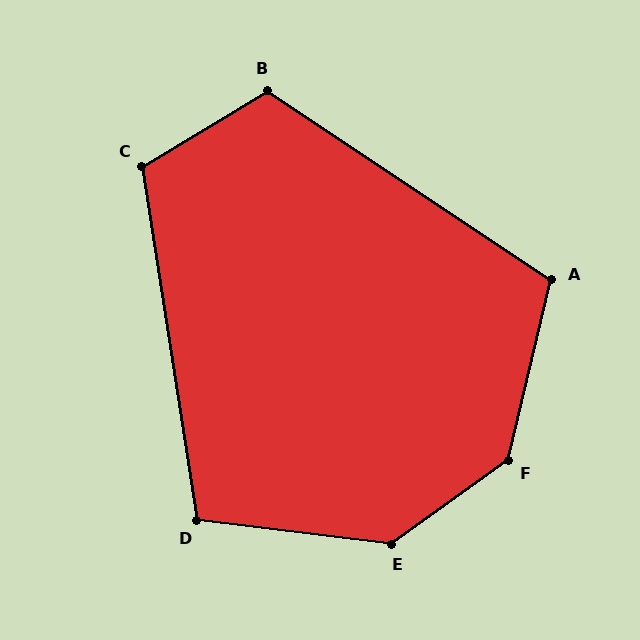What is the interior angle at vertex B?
Approximately 115 degrees (obtuse).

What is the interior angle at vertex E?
Approximately 138 degrees (obtuse).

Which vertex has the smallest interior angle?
D, at approximately 106 degrees.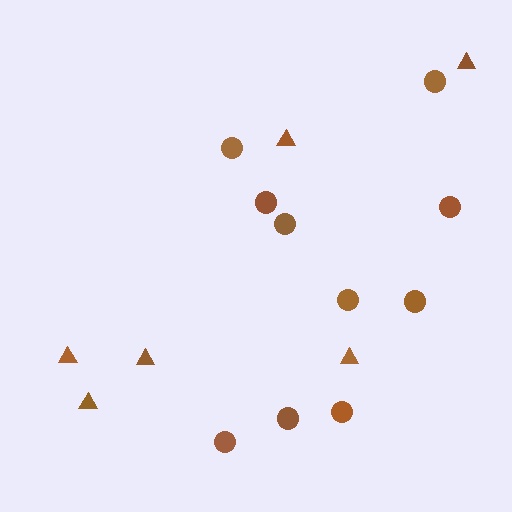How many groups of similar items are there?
There are 2 groups: one group of triangles (6) and one group of circles (10).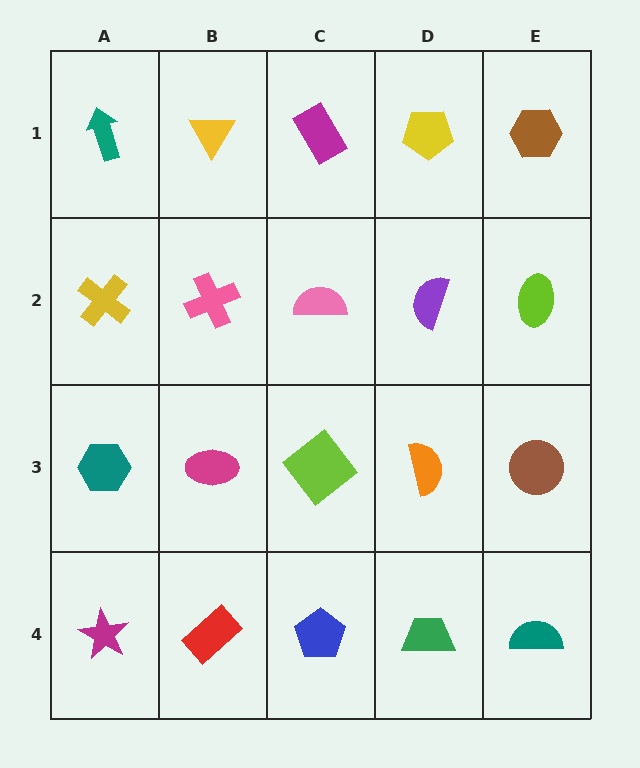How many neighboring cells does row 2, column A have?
3.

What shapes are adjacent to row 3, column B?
A pink cross (row 2, column B), a red rectangle (row 4, column B), a teal hexagon (row 3, column A), a lime diamond (row 3, column C).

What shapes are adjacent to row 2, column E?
A brown hexagon (row 1, column E), a brown circle (row 3, column E), a purple semicircle (row 2, column D).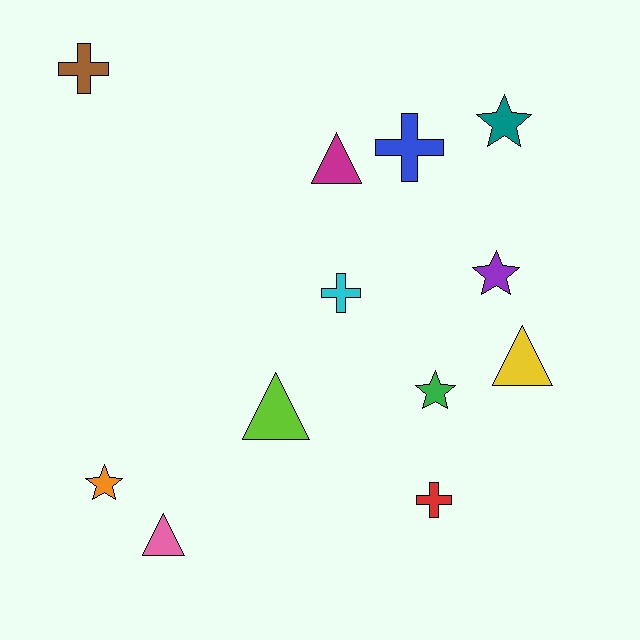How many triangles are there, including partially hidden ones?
There are 4 triangles.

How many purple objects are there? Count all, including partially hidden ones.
There is 1 purple object.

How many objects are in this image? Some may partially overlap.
There are 12 objects.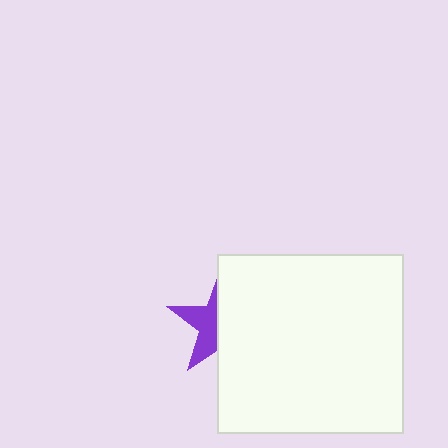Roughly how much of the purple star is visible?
A small part of it is visible (roughly 42%).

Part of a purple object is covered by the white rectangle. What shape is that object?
It is a star.